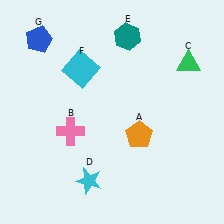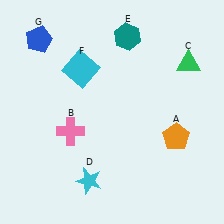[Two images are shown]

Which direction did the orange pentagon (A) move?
The orange pentagon (A) moved right.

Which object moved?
The orange pentagon (A) moved right.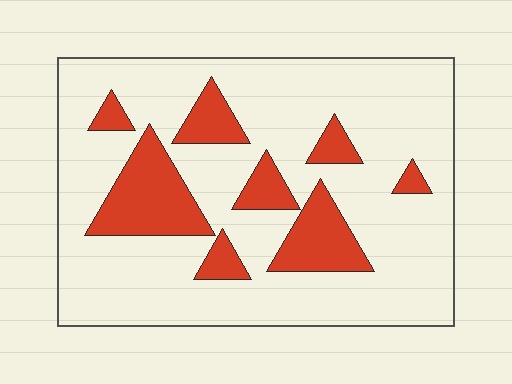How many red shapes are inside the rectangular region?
8.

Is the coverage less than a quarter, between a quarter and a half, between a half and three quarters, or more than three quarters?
Less than a quarter.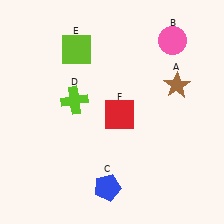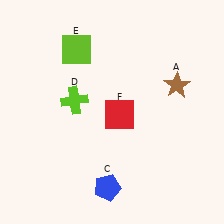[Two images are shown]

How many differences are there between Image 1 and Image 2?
There is 1 difference between the two images.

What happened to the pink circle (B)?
The pink circle (B) was removed in Image 2. It was in the top-right area of Image 1.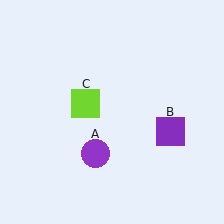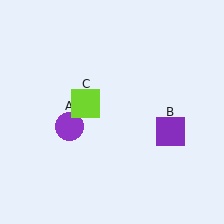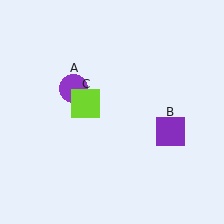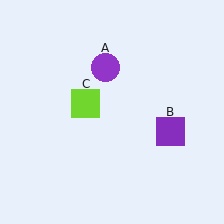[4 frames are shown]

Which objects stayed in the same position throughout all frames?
Purple square (object B) and lime square (object C) remained stationary.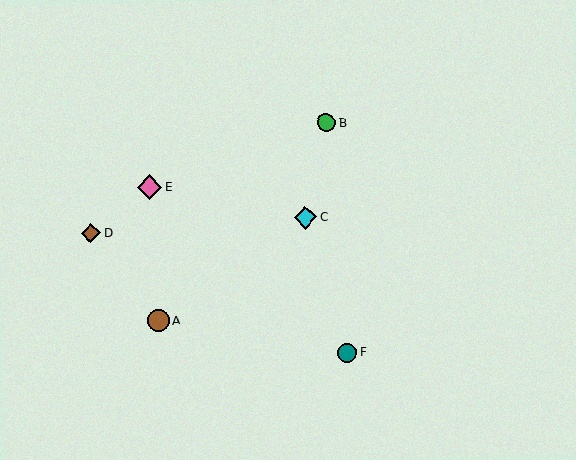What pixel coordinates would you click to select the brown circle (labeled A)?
Click at (158, 320) to select the brown circle A.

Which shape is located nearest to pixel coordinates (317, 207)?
The cyan diamond (labeled C) at (305, 217) is nearest to that location.